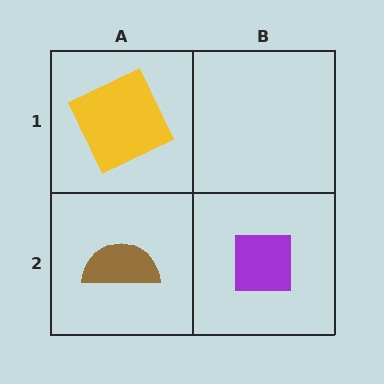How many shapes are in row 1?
1 shape.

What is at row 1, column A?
A yellow square.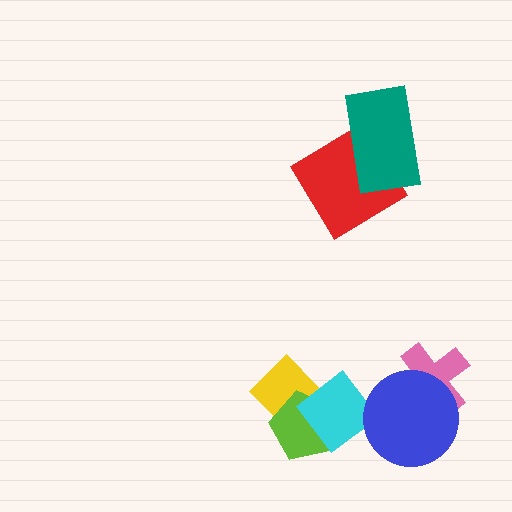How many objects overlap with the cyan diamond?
3 objects overlap with the cyan diamond.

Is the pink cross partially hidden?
Yes, it is partially covered by another shape.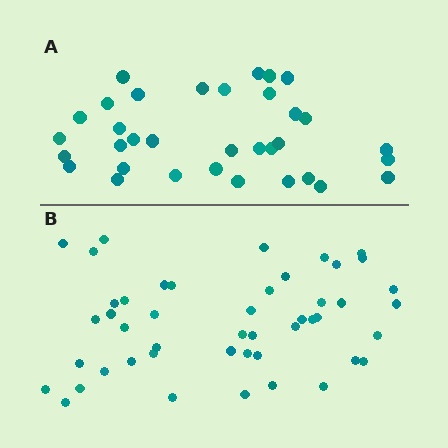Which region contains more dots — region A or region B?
Region B (the bottom region) has more dots.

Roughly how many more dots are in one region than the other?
Region B has approximately 15 more dots than region A.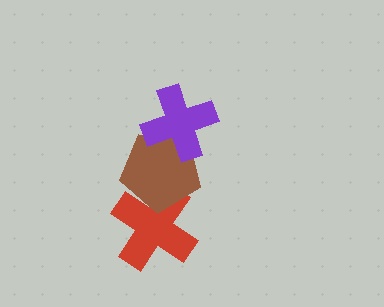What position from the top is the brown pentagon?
The brown pentagon is 2nd from the top.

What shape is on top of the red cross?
The brown pentagon is on top of the red cross.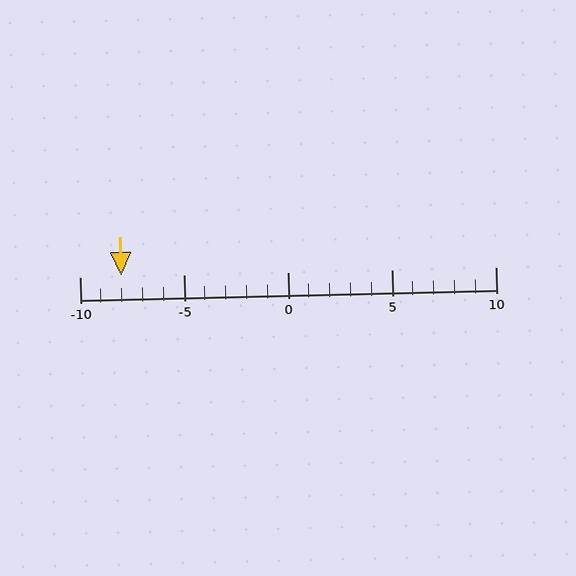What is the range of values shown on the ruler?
The ruler shows values from -10 to 10.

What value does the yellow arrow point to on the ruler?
The yellow arrow points to approximately -8.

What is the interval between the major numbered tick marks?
The major tick marks are spaced 5 units apart.